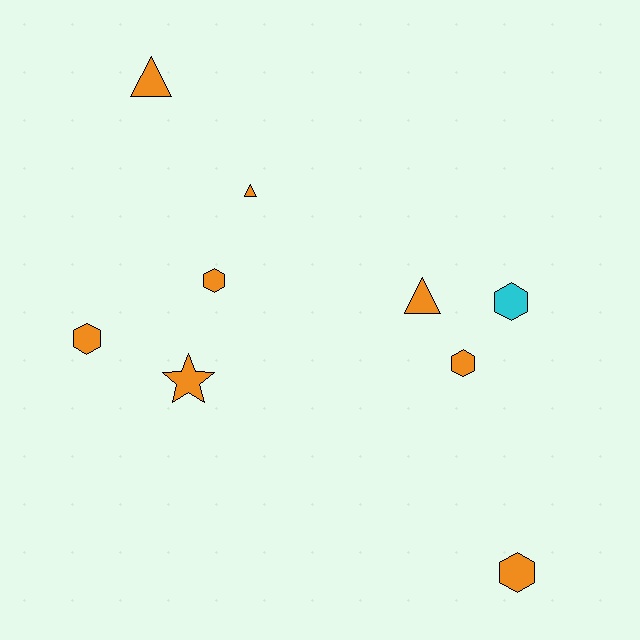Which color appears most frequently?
Orange, with 8 objects.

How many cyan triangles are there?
There are no cyan triangles.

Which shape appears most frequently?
Hexagon, with 5 objects.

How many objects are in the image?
There are 9 objects.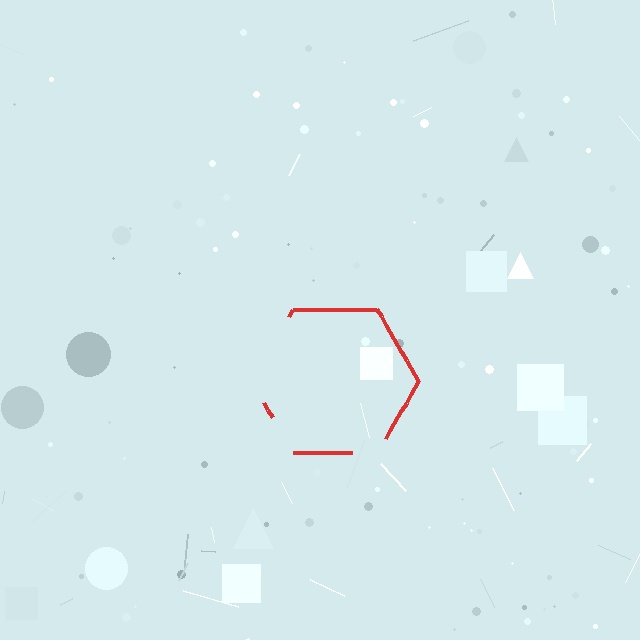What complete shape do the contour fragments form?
The contour fragments form a hexagon.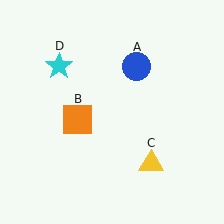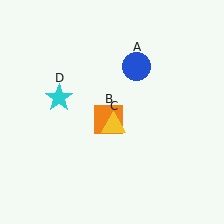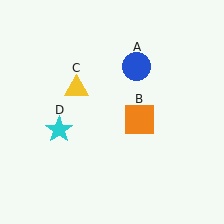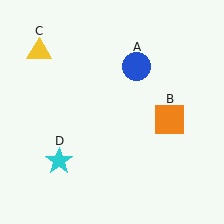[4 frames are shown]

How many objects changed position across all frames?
3 objects changed position: orange square (object B), yellow triangle (object C), cyan star (object D).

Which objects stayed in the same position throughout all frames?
Blue circle (object A) remained stationary.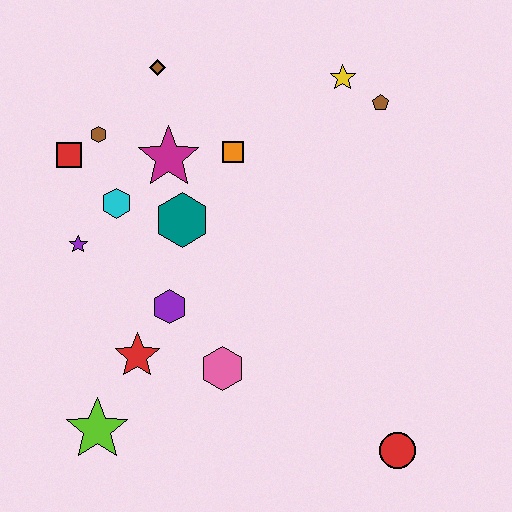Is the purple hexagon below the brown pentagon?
Yes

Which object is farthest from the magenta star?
The red circle is farthest from the magenta star.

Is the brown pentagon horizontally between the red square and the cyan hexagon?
No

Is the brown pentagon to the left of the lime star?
No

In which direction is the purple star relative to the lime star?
The purple star is above the lime star.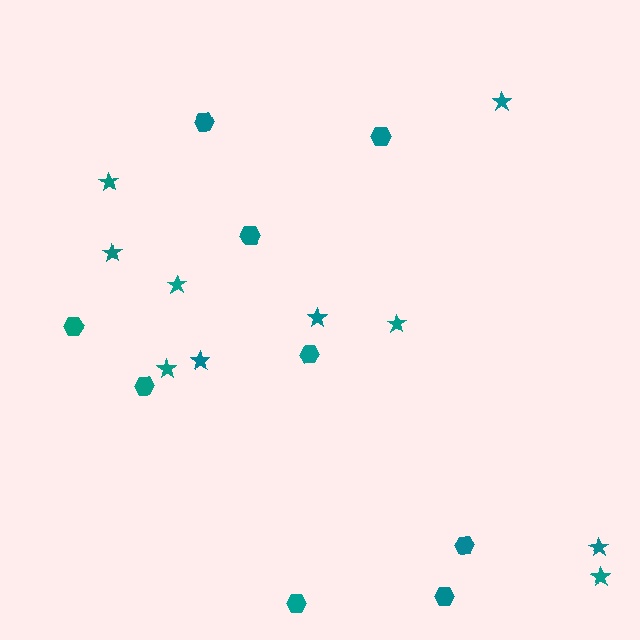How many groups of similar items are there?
There are 2 groups: one group of stars (10) and one group of hexagons (9).